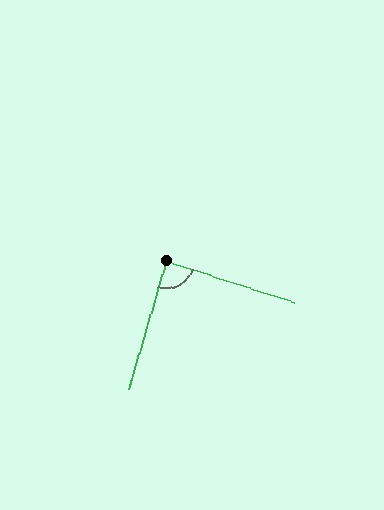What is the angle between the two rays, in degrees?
Approximately 89 degrees.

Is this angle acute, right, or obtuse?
It is approximately a right angle.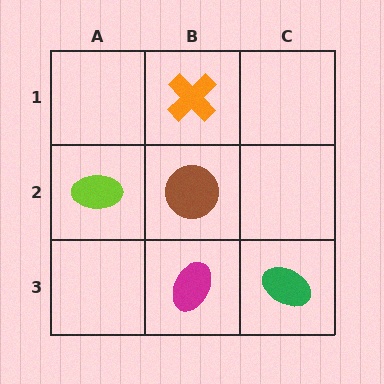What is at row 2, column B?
A brown circle.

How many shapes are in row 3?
2 shapes.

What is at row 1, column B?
An orange cross.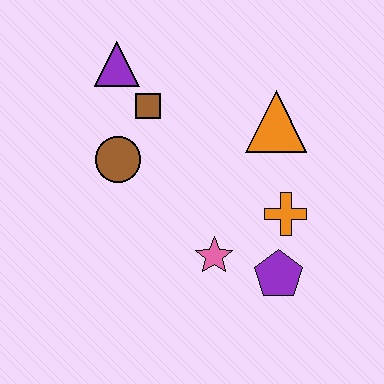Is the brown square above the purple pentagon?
Yes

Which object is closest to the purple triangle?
The brown square is closest to the purple triangle.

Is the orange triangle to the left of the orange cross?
Yes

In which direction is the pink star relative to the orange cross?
The pink star is to the left of the orange cross.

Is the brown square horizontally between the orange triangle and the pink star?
No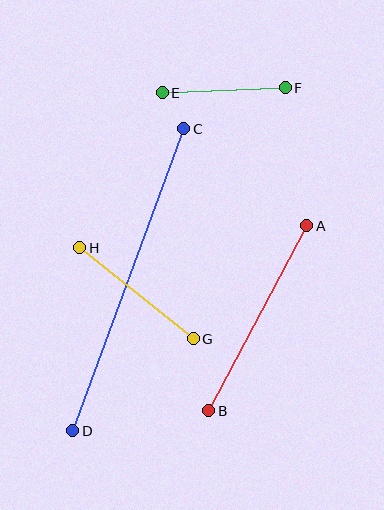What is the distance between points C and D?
The distance is approximately 322 pixels.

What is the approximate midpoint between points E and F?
The midpoint is at approximately (224, 90) pixels.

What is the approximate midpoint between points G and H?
The midpoint is at approximately (137, 293) pixels.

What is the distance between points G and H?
The distance is approximately 146 pixels.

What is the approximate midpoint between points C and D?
The midpoint is at approximately (128, 280) pixels.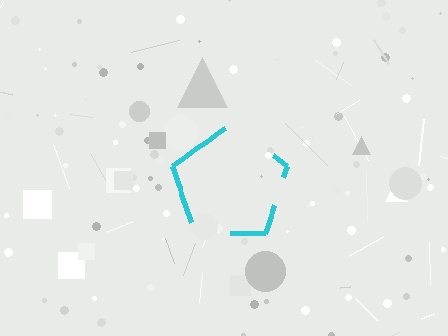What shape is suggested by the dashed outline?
The dashed outline suggests a pentagon.